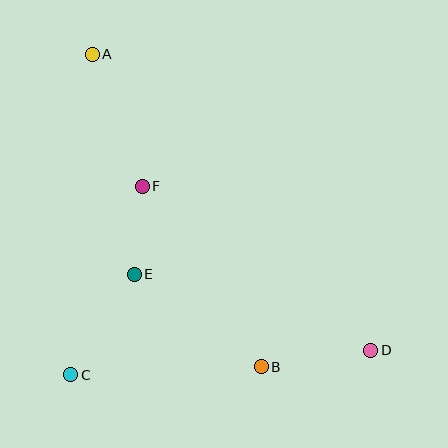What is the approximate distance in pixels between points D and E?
The distance between D and E is approximately 249 pixels.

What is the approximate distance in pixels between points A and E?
The distance between A and E is approximately 224 pixels.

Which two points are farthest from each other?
Points A and D are farthest from each other.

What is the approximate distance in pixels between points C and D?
The distance between C and D is approximately 301 pixels.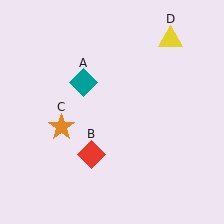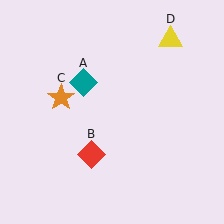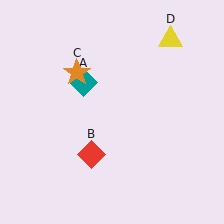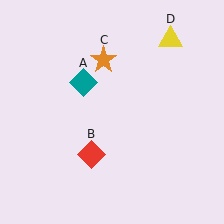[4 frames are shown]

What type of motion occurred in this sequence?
The orange star (object C) rotated clockwise around the center of the scene.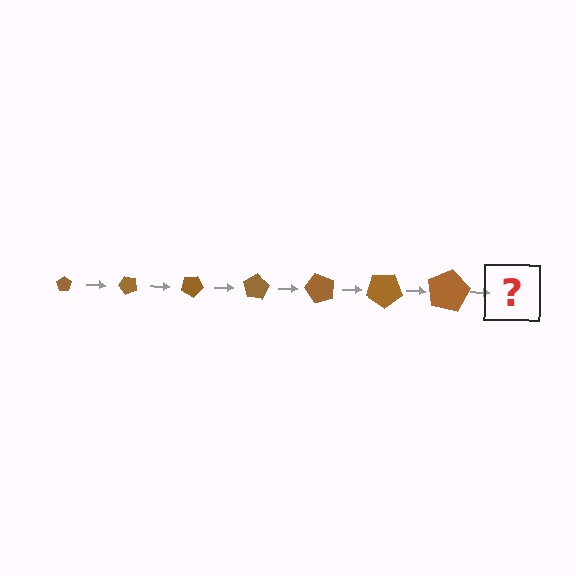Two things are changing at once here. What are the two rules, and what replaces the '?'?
The two rules are that the pentagon grows larger each step and it rotates 50 degrees each step. The '?' should be a pentagon, larger than the previous one and rotated 350 degrees from the start.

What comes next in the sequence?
The next element should be a pentagon, larger than the previous one and rotated 350 degrees from the start.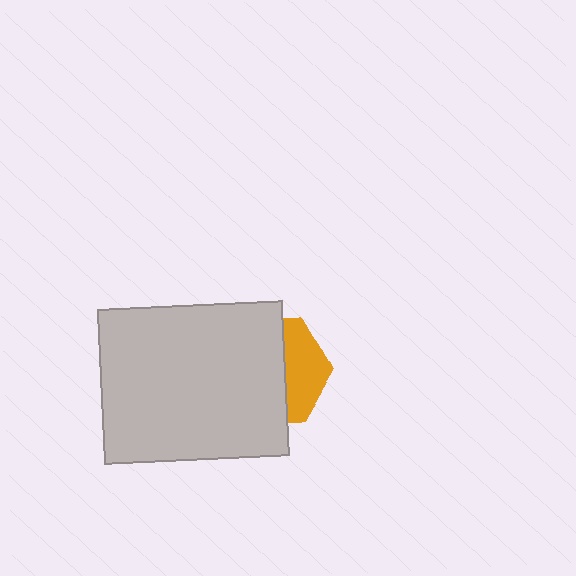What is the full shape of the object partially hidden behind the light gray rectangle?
The partially hidden object is an orange hexagon.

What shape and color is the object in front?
The object in front is a light gray rectangle.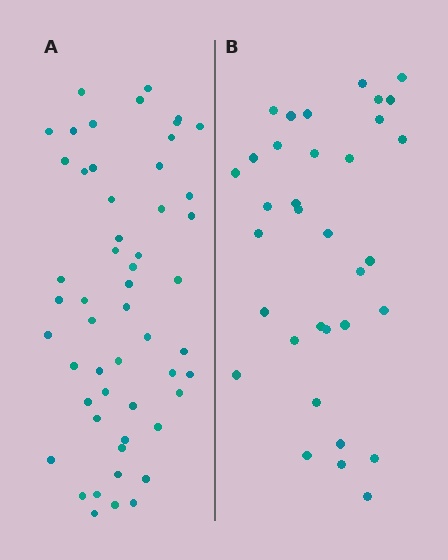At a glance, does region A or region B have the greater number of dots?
Region A (the left region) has more dots.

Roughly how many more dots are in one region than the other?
Region A has approximately 20 more dots than region B.